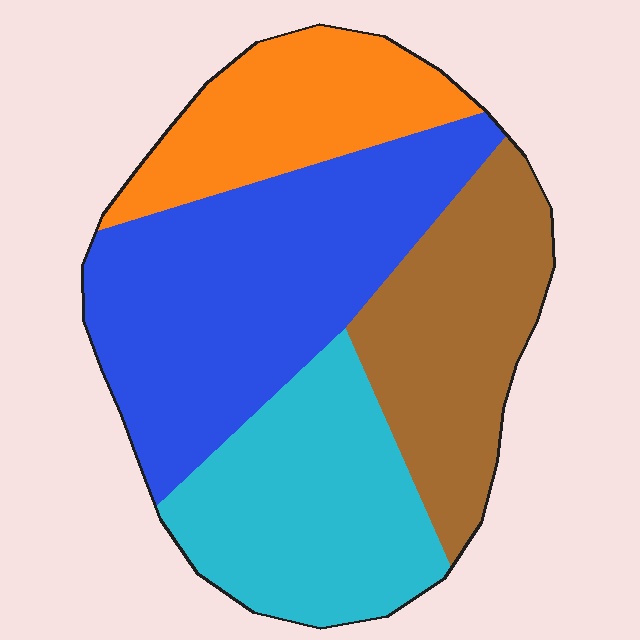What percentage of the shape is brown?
Brown covers 22% of the shape.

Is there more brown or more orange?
Brown.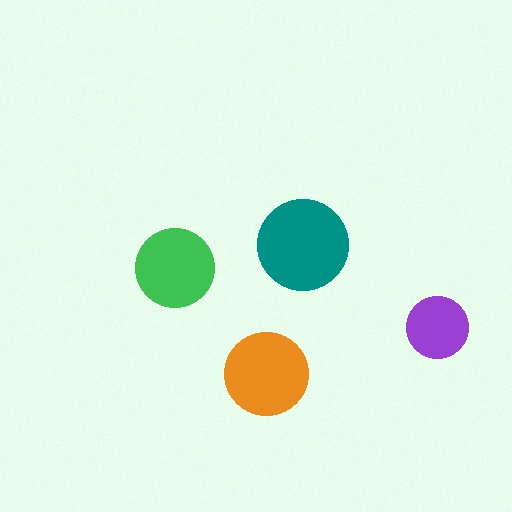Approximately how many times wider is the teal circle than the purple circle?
About 1.5 times wider.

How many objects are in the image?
There are 4 objects in the image.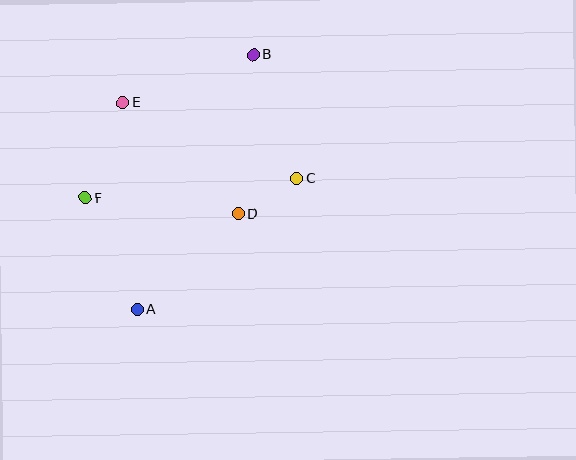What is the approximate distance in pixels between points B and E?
The distance between B and E is approximately 139 pixels.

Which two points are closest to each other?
Points C and D are closest to each other.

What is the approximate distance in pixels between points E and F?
The distance between E and F is approximately 102 pixels.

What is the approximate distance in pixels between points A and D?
The distance between A and D is approximately 139 pixels.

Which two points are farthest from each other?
Points A and B are farthest from each other.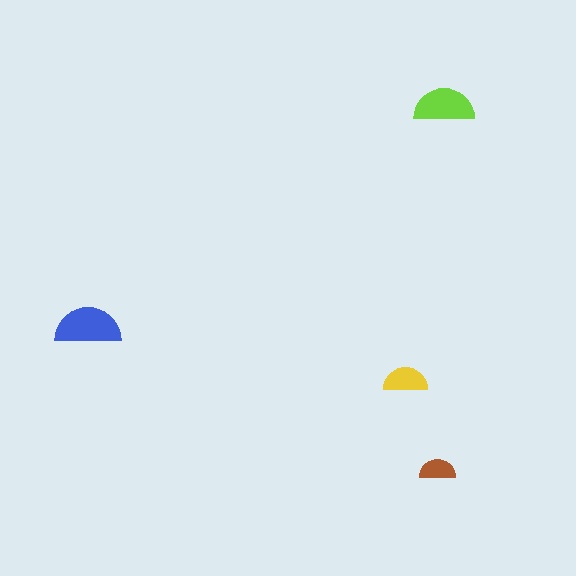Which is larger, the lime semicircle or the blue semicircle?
The blue one.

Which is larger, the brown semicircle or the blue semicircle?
The blue one.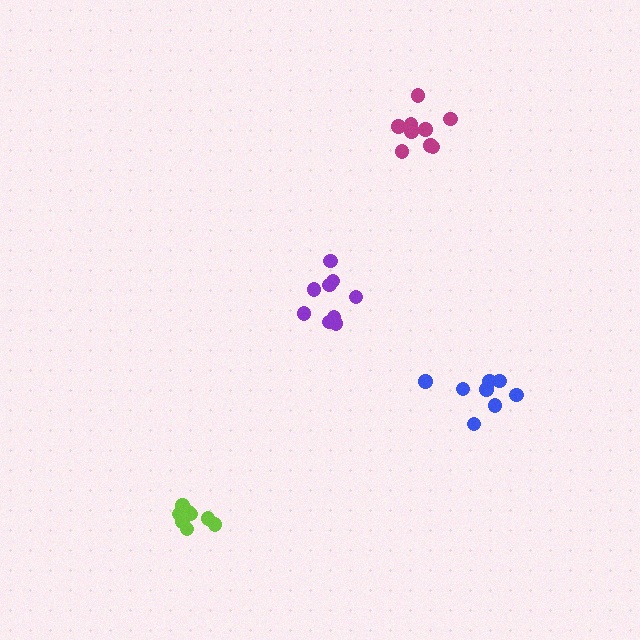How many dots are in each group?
Group 1: 8 dots, Group 2: 8 dots, Group 3: 9 dots, Group 4: 9 dots (34 total).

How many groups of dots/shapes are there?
There are 4 groups.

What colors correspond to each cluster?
The clusters are colored: lime, blue, magenta, purple.